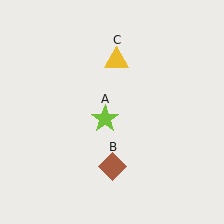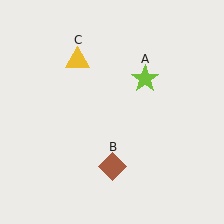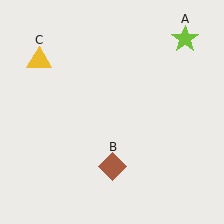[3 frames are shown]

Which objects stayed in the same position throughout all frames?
Brown diamond (object B) remained stationary.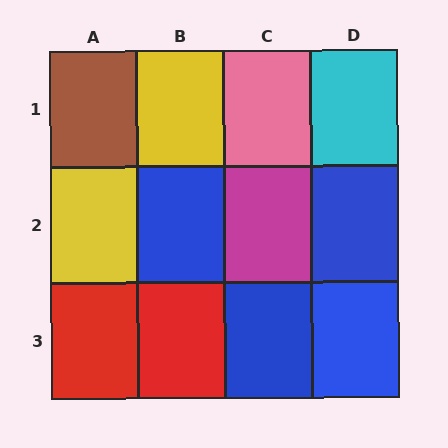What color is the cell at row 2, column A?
Yellow.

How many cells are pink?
1 cell is pink.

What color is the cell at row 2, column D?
Blue.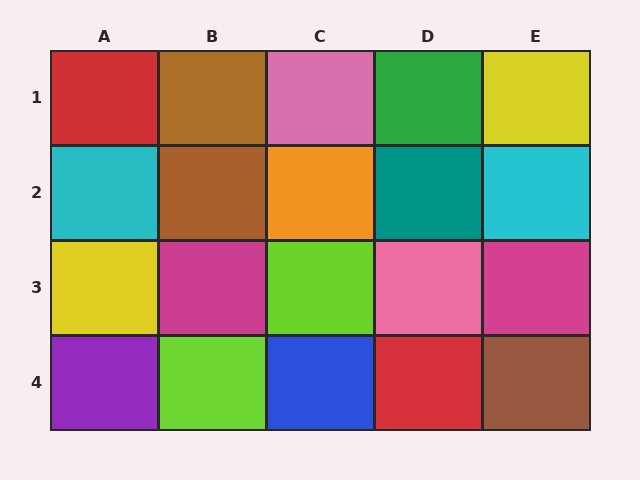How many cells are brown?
3 cells are brown.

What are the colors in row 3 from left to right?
Yellow, magenta, lime, pink, magenta.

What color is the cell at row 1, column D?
Green.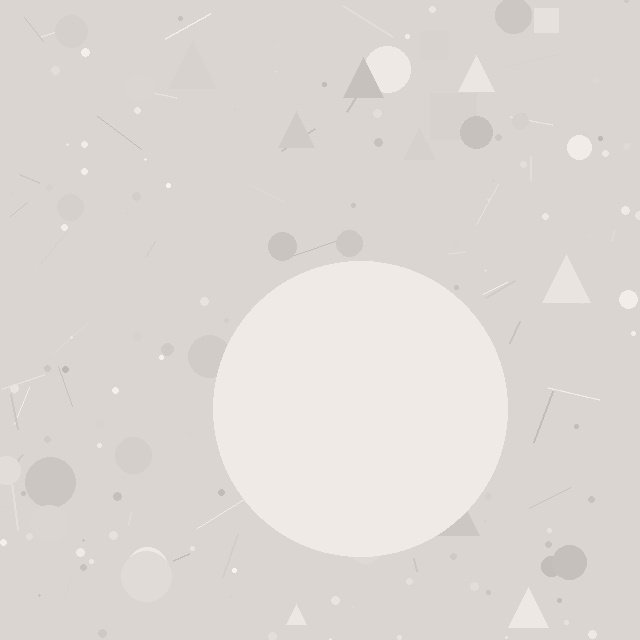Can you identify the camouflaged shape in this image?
The camouflaged shape is a circle.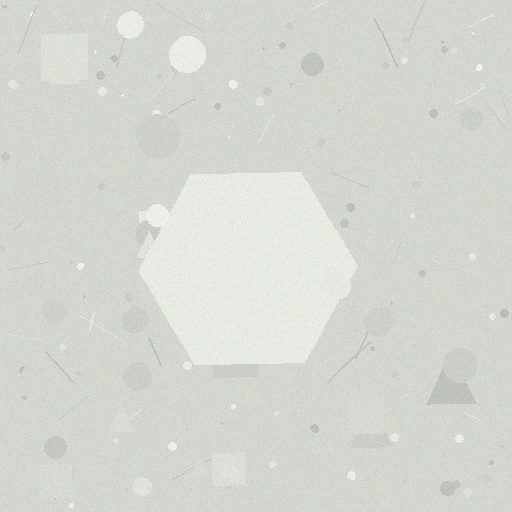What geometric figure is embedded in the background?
A hexagon is embedded in the background.